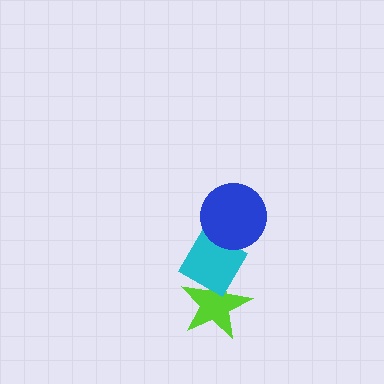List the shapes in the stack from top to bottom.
From top to bottom: the blue circle, the cyan diamond, the lime star.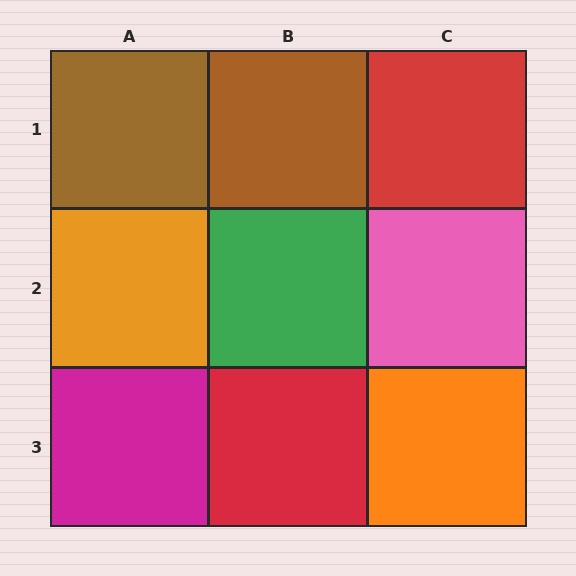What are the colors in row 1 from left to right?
Brown, brown, red.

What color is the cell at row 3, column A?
Magenta.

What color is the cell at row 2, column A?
Orange.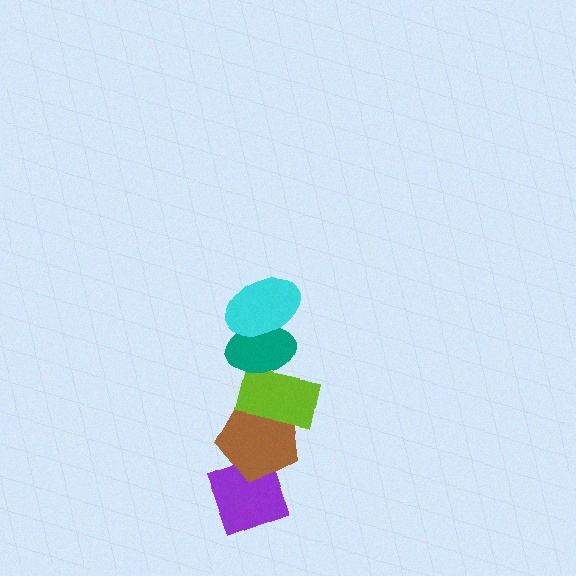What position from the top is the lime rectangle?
The lime rectangle is 3rd from the top.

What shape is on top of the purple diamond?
The brown pentagon is on top of the purple diamond.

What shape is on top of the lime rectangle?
The teal ellipse is on top of the lime rectangle.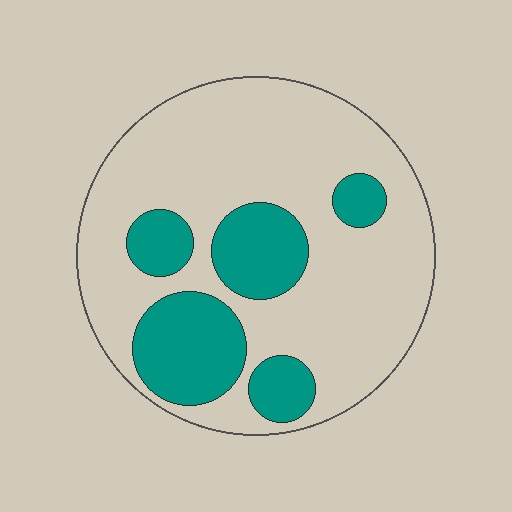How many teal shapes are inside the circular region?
5.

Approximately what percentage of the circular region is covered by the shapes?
Approximately 25%.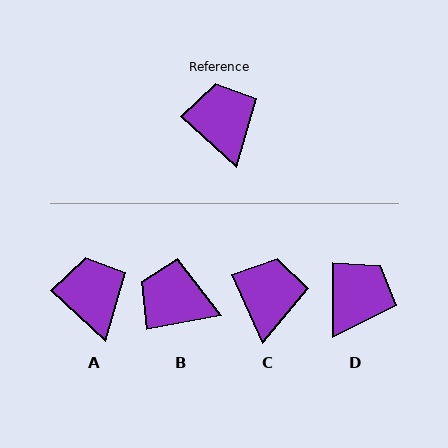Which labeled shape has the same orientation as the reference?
A.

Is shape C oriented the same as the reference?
No, it is off by about 24 degrees.